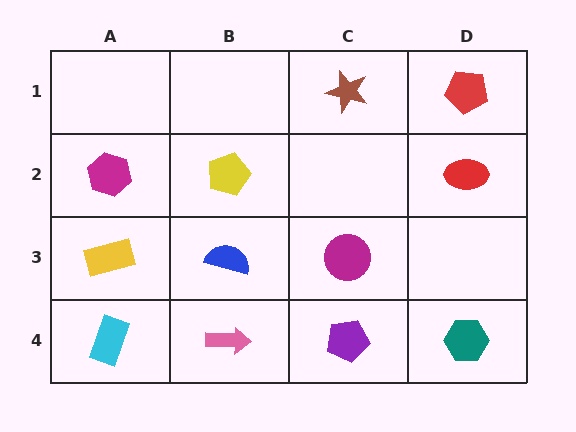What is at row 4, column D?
A teal hexagon.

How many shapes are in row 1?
2 shapes.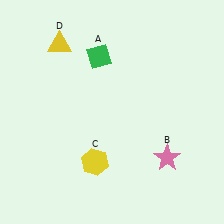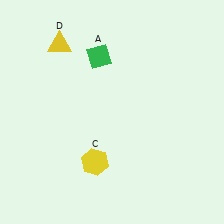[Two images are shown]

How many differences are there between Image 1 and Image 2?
There is 1 difference between the two images.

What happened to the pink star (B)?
The pink star (B) was removed in Image 2. It was in the bottom-right area of Image 1.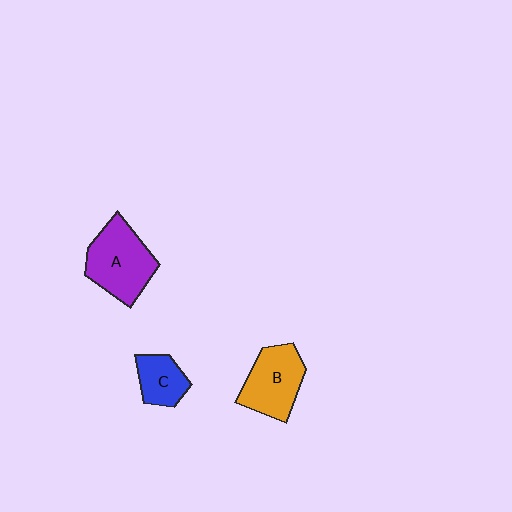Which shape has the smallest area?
Shape C (blue).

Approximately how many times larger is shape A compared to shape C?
Approximately 1.9 times.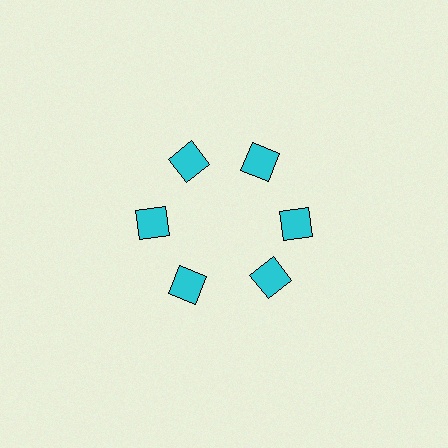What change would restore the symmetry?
The symmetry would be restored by rotating it back into even spacing with its neighbors so that all 6 squares sit at equal angles and equal distance from the center.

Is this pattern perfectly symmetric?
No. The 6 cyan squares are arranged in a ring, but one element near the 5 o'clock position is rotated out of alignment along the ring, breaking the 6-fold rotational symmetry.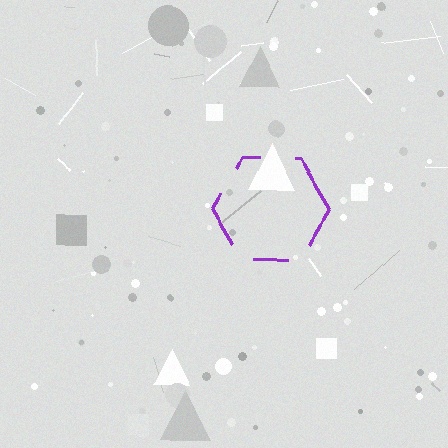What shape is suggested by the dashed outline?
The dashed outline suggests a hexagon.